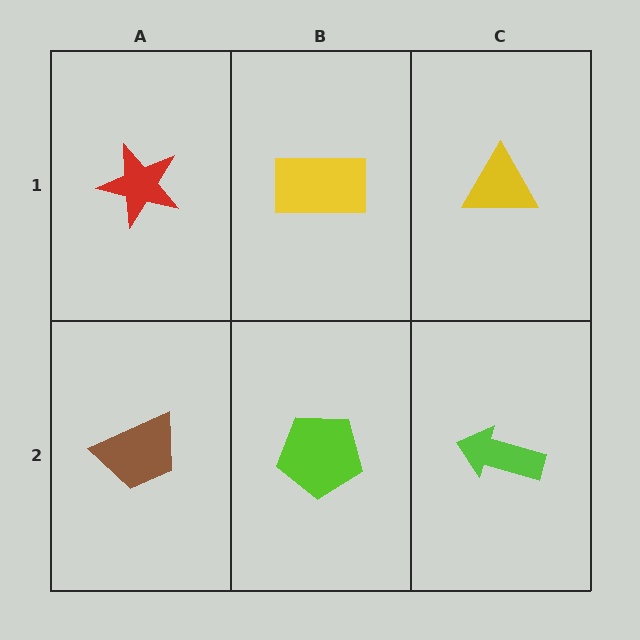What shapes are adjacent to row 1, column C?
A lime arrow (row 2, column C), a yellow rectangle (row 1, column B).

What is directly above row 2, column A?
A red star.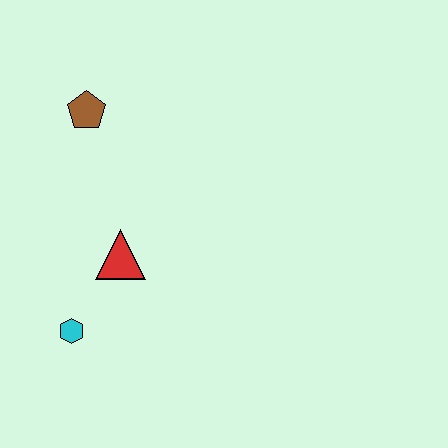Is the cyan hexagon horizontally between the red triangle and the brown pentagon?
No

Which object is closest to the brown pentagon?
The red triangle is closest to the brown pentagon.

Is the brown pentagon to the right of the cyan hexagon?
Yes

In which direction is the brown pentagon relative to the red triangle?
The brown pentagon is above the red triangle.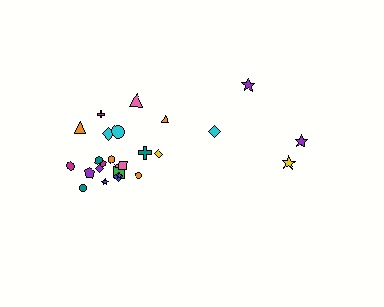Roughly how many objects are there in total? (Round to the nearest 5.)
Roughly 25 objects in total.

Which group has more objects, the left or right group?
The left group.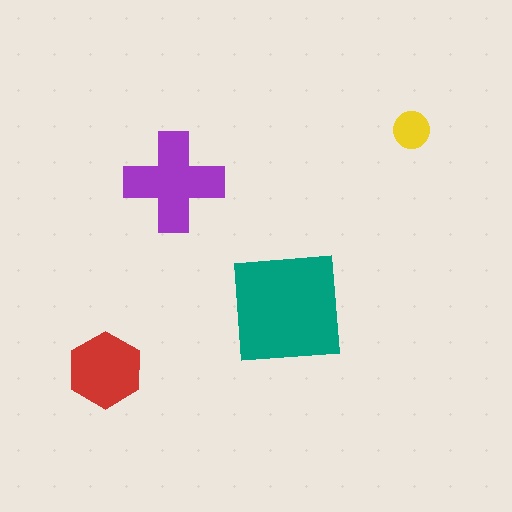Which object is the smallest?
The yellow circle.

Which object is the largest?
The teal square.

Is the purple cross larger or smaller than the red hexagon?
Larger.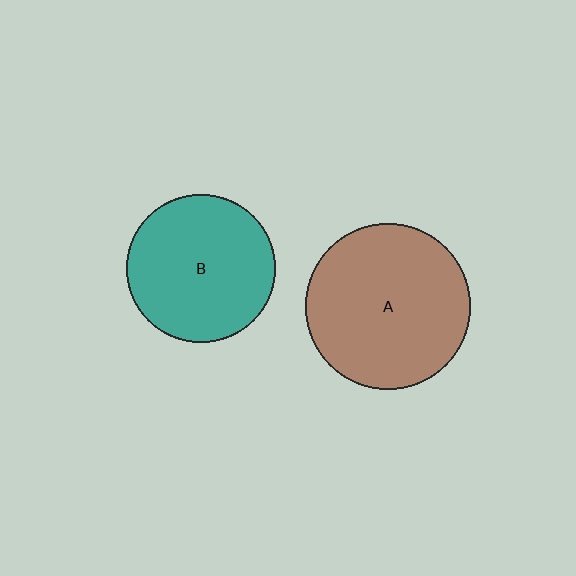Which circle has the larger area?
Circle A (brown).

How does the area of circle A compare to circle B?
Approximately 1.2 times.